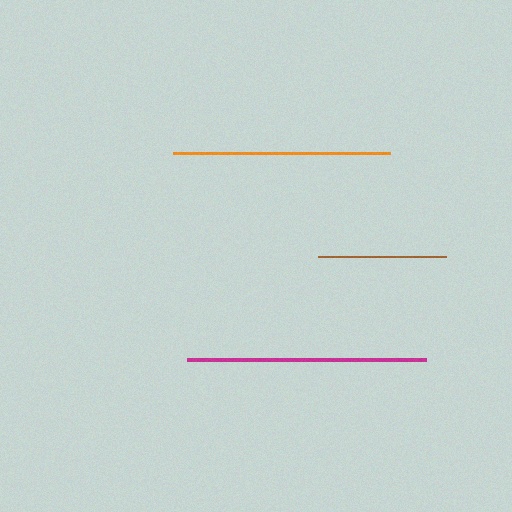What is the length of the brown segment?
The brown segment is approximately 129 pixels long.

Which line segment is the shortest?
The brown line is the shortest at approximately 129 pixels.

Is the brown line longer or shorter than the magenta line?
The magenta line is longer than the brown line.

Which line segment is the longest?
The magenta line is the longest at approximately 239 pixels.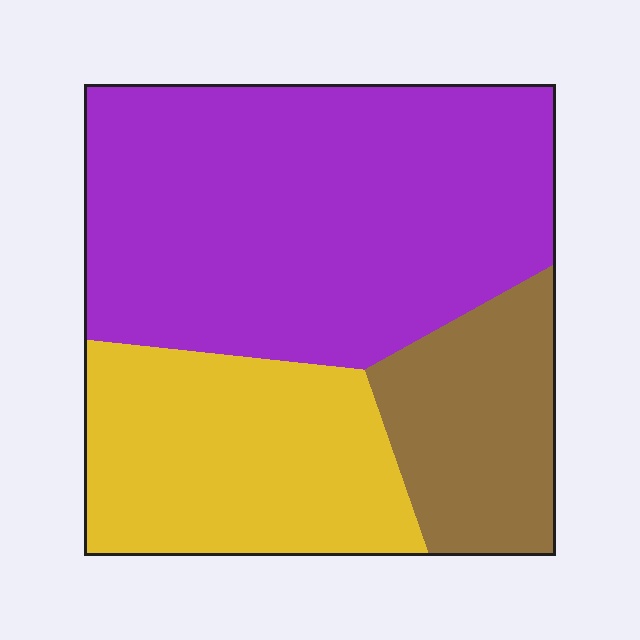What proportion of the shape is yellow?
Yellow covers roughly 30% of the shape.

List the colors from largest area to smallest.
From largest to smallest: purple, yellow, brown.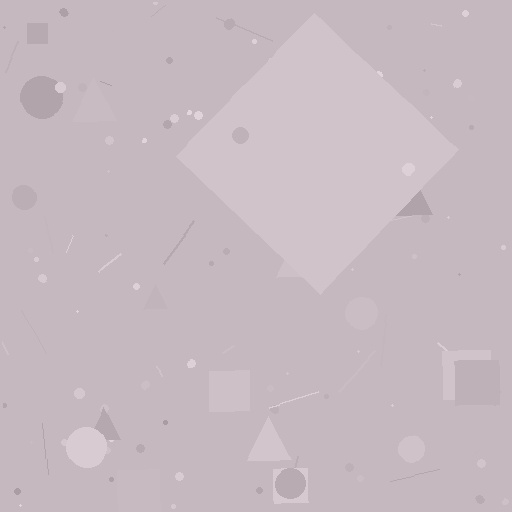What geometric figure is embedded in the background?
A diamond is embedded in the background.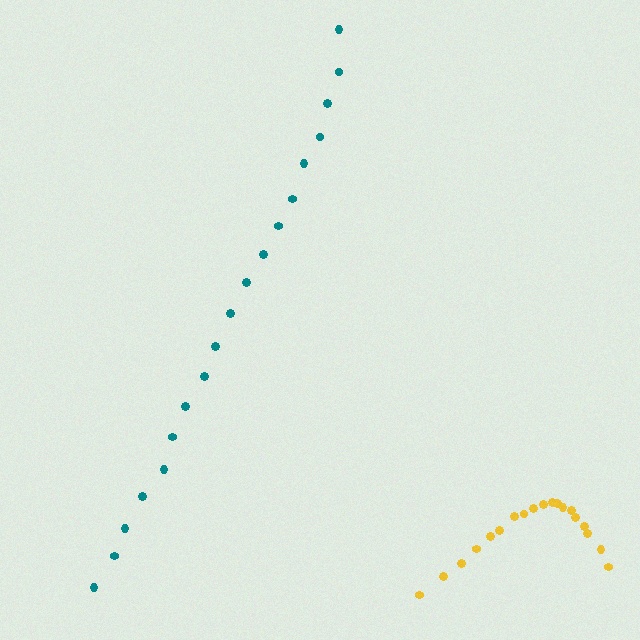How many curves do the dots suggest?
There are 2 distinct paths.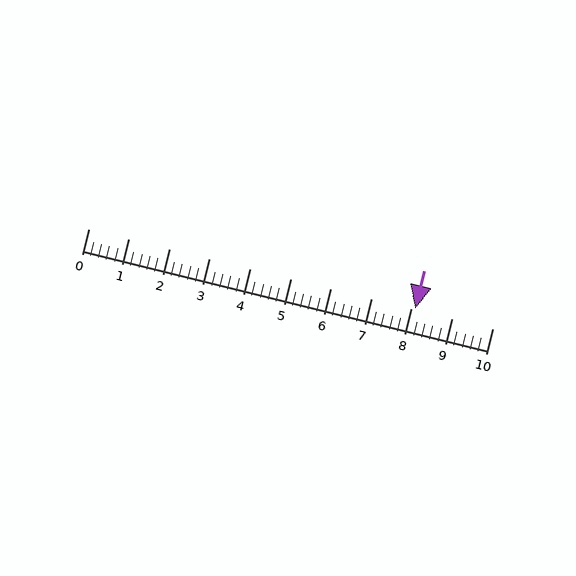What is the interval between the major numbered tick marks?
The major tick marks are spaced 1 units apart.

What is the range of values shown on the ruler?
The ruler shows values from 0 to 10.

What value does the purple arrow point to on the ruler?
The purple arrow points to approximately 8.1.